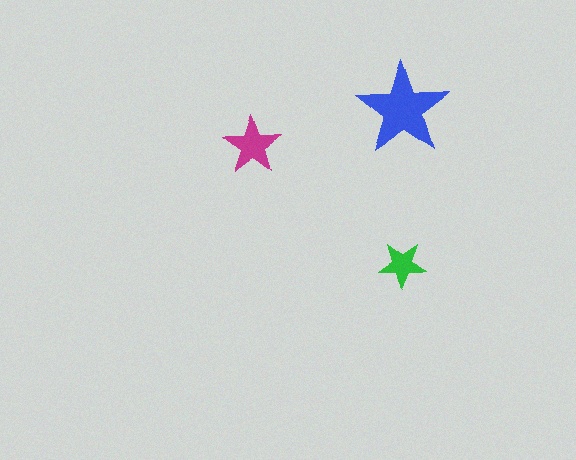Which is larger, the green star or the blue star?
The blue one.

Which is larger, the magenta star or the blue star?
The blue one.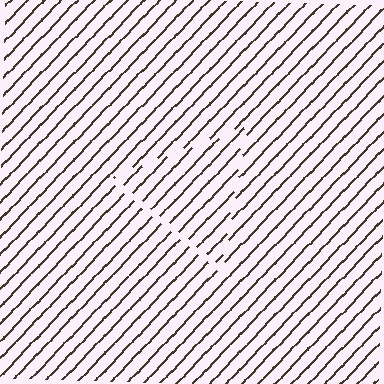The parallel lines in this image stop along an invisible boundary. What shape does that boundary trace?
An illusory triangle. The interior of the shape contains the same grating, shifted by half a period — the contour is defined by the phase discontinuity where line-ends from the inner and outer gratings abut.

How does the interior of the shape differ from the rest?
The interior of the shape contains the same grating, shifted by half a period — the contour is defined by the phase discontinuity where line-ends from the inner and outer gratings abut.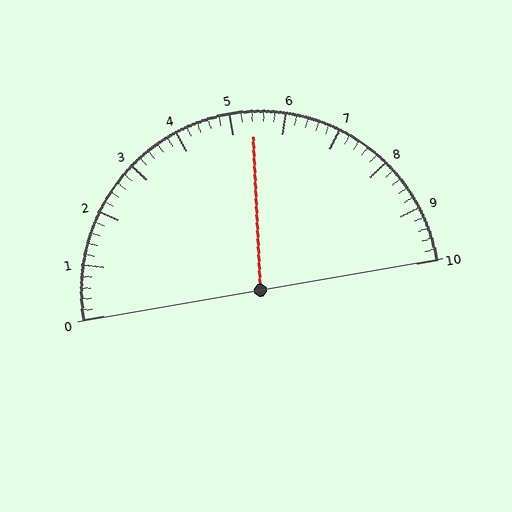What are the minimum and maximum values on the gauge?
The gauge ranges from 0 to 10.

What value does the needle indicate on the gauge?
The needle indicates approximately 5.4.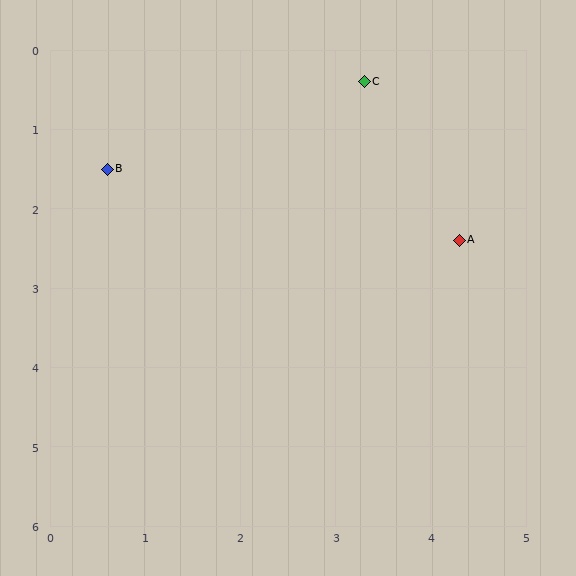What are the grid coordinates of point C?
Point C is at approximately (3.3, 0.4).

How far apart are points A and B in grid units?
Points A and B are about 3.8 grid units apart.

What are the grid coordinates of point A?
Point A is at approximately (4.3, 2.4).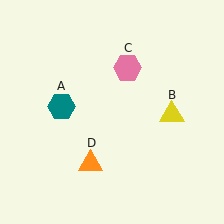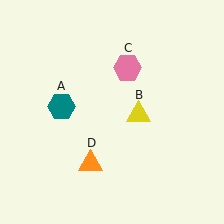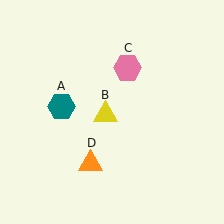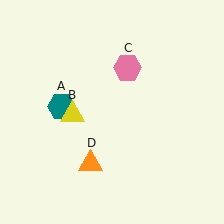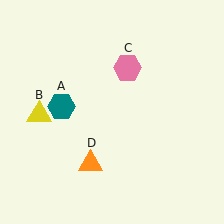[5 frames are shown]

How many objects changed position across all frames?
1 object changed position: yellow triangle (object B).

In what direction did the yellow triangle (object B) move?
The yellow triangle (object B) moved left.